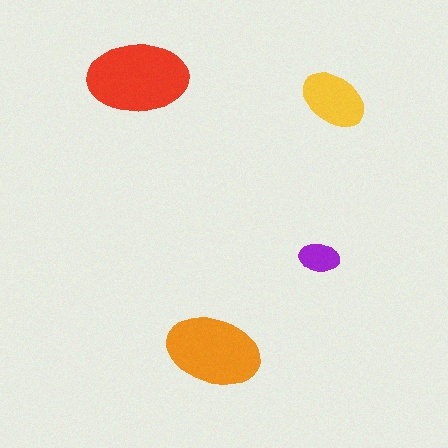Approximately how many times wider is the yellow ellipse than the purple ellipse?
About 1.5 times wider.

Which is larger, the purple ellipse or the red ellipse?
The red one.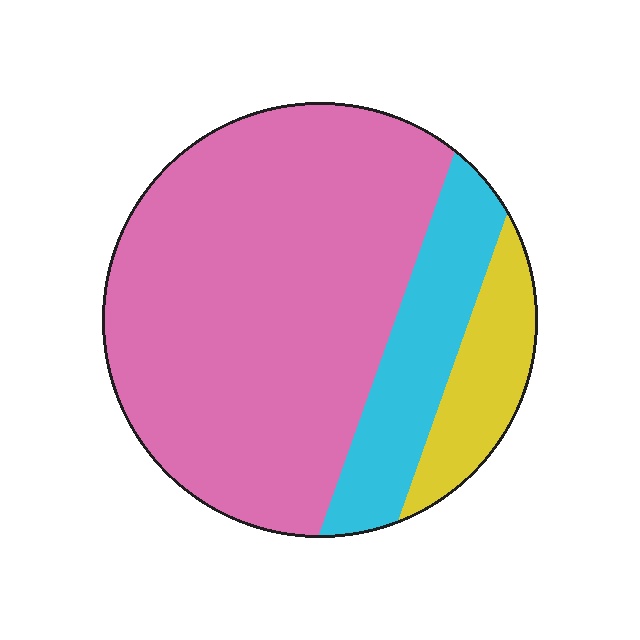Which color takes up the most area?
Pink, at roughly 70%.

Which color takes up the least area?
Yellow, at roughly 10%.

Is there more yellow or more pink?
Pink.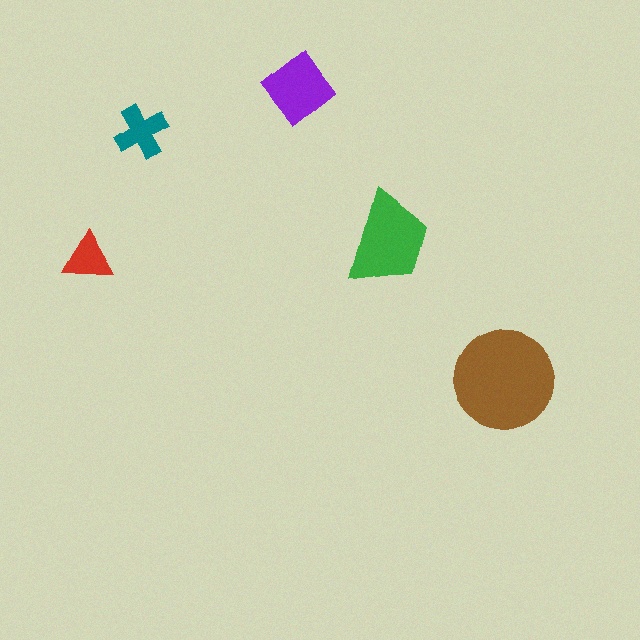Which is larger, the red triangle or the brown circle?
The brown circle.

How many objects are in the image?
There are 5 objects in the image.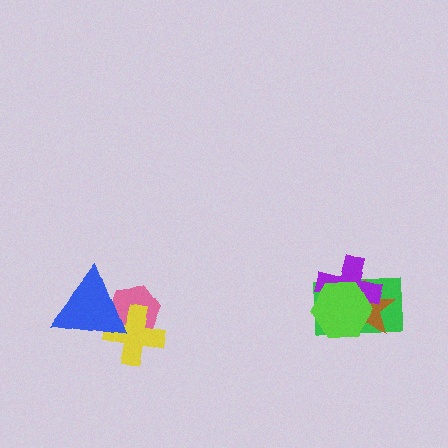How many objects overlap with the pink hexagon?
2 objects overlap with the pink hexagon.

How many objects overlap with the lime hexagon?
3 objects overlap with the lime hexagon.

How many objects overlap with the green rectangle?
3 objects overlap with the green rectangle.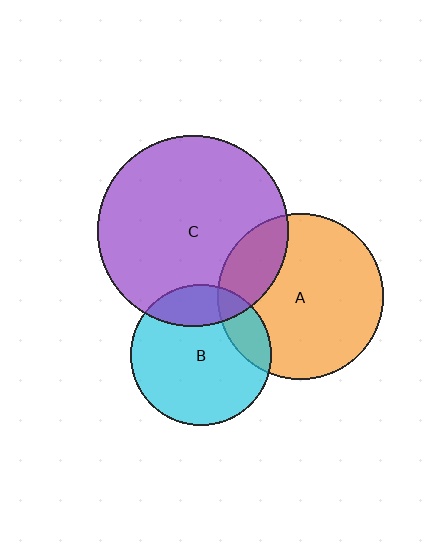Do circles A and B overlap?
Yes.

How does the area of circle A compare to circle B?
Approximately 1.4 times.